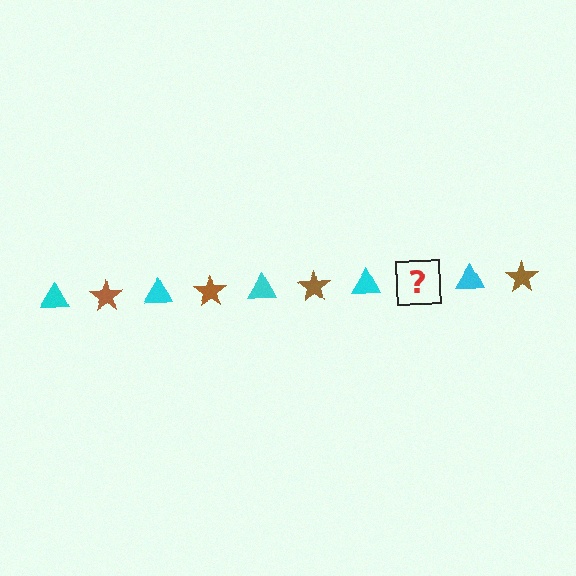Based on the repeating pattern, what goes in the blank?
The blank should be a brown star.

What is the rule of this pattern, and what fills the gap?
The rule is that the pattern alternates between cyan triangle and brown star. The gap should be filled with a brown star.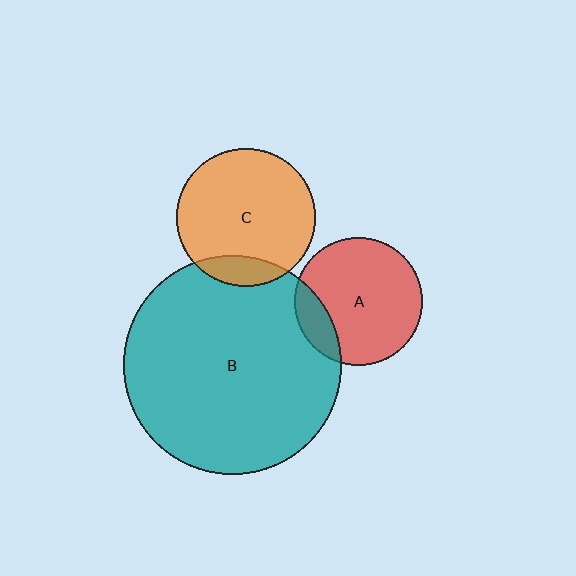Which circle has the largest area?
Circle B (teal).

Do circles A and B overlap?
Yes.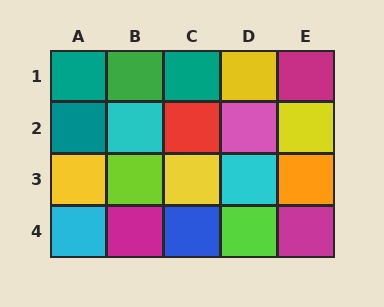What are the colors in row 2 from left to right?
Teal, cyan, red, pink, yellow.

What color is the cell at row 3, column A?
Yellow.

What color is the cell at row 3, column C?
Yellow.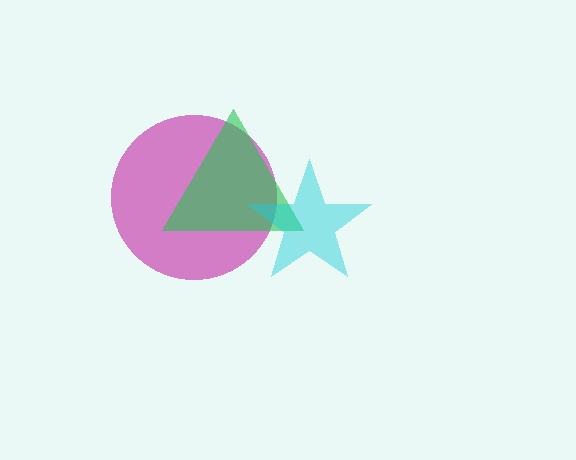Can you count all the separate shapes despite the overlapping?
Yes, there are 3 separate shapes.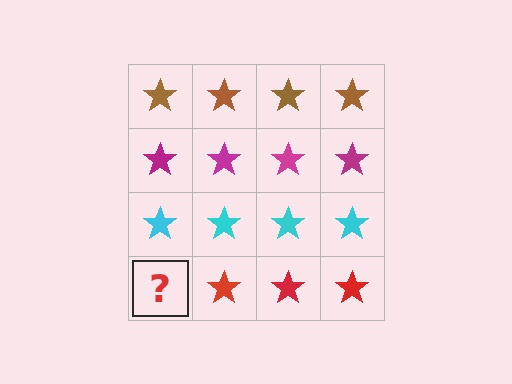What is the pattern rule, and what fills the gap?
The rule is that each row has a consistent color. The gap should be filled with a red star.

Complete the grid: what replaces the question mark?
The question mark should be replaced with a red star.